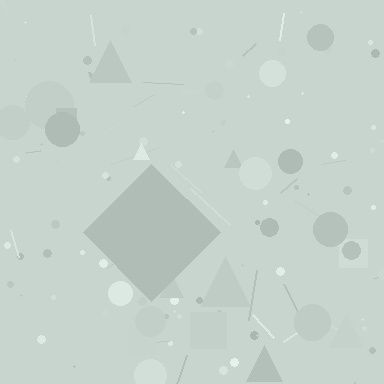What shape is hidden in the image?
A diamond is hidden in the image.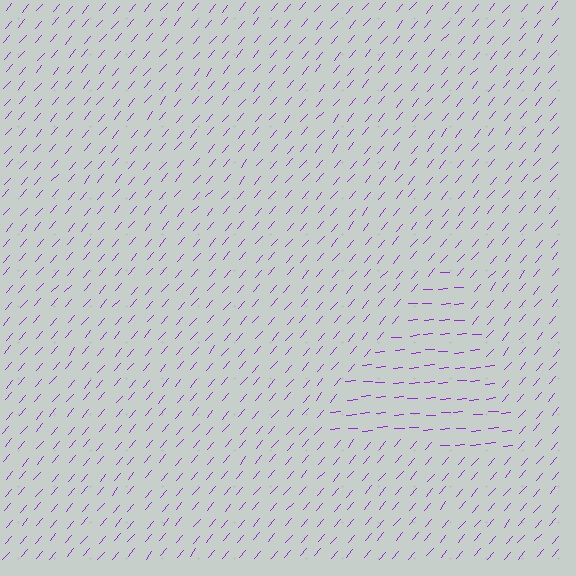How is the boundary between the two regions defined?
The boundary is defined purely by a change in line orientation (approximately 45 degrees difference). All lines are the same color and thickness.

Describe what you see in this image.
The image is filled with small purple line segments. A triangle region in the image has lines oriented differently from the surrounding lines, creating a visible texture boundary.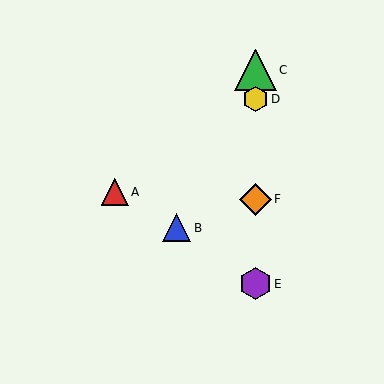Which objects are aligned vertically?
Objects C, D, E, F are aligned vertically.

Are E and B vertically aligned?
No, E is at x≈255 and B is at x≈177.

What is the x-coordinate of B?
Object B is at x≈177.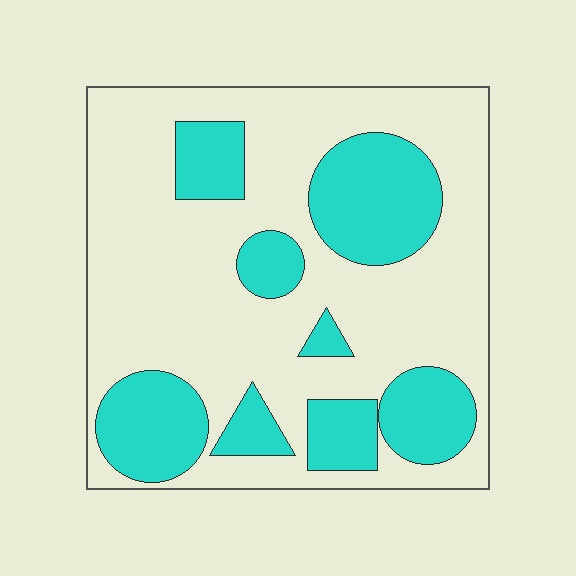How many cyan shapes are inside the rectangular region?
8.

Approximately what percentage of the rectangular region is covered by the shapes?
Approximately 30%.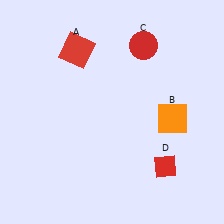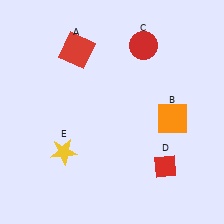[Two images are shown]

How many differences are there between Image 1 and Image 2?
There is 1 difference between the two images.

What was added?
A yellow star (E) was added in Image 2.